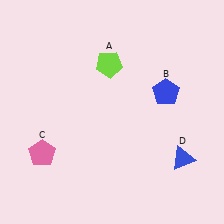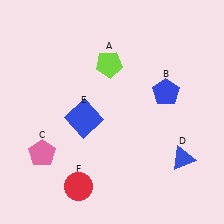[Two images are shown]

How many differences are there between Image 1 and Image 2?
There are 2 differences between the two images.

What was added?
A blue square (E), a red circle (F) were added in Image 2.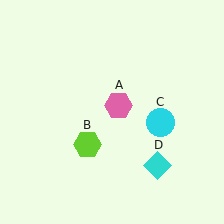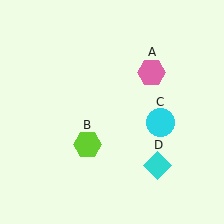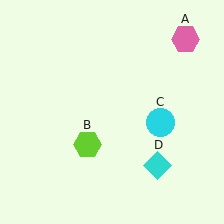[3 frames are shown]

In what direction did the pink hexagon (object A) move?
The pink hexagon (object A) moved up and to the right.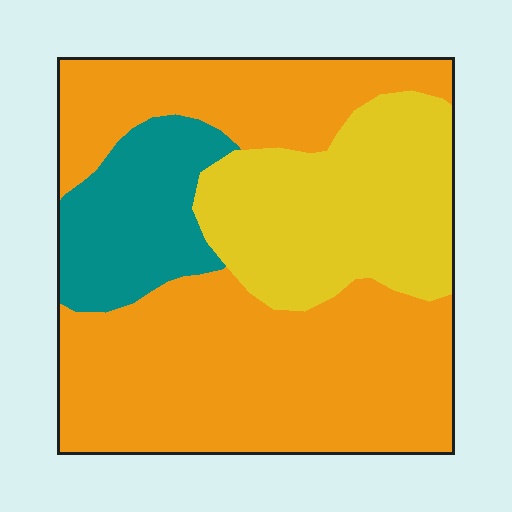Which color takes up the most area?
Orange, at roughly 60%.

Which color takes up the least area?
Teal, at roughly 15%.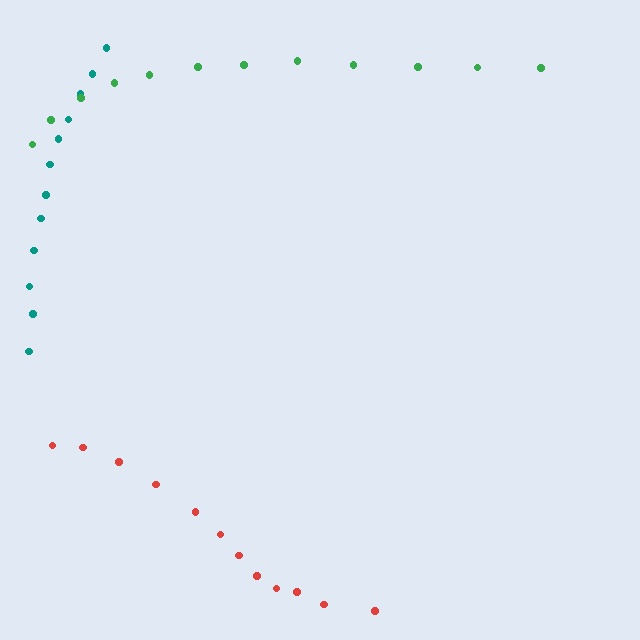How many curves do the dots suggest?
There are 3 distinct paths.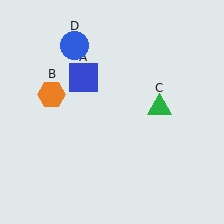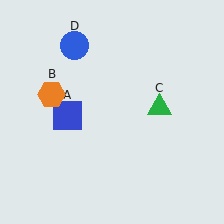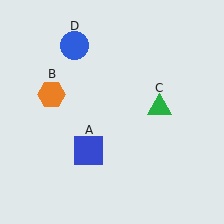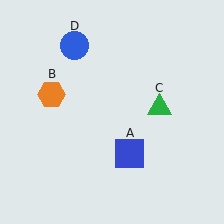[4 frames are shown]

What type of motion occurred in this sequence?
The blue square (object A) rotated counterclockwise around the center of the scene.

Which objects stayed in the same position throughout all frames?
Orange hexagon (object B) and green triangle (object C) and blue circle (object D) remained stationary.